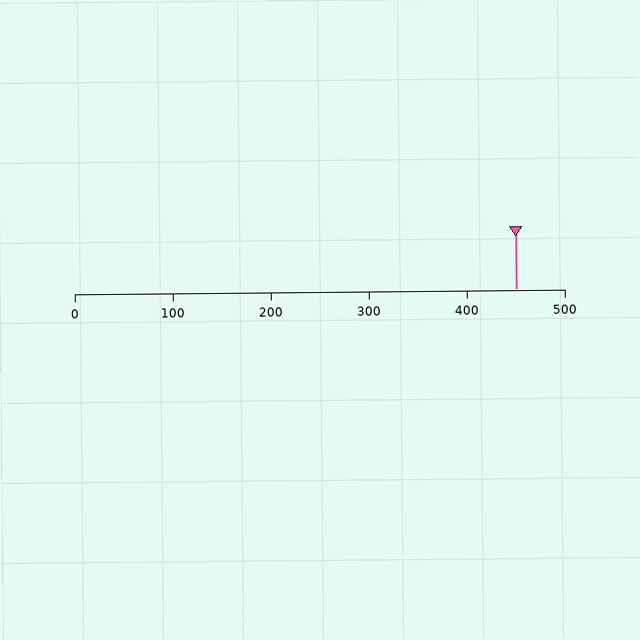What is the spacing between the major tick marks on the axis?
The major ticks are spaced 100 apart.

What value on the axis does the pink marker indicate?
The marker indicates approximately 450.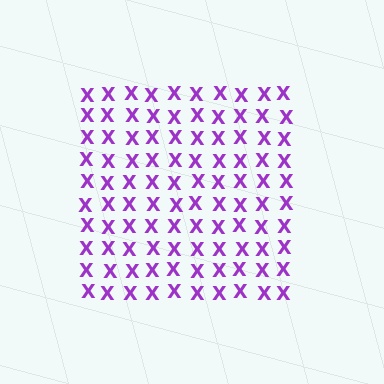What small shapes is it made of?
It is made of small letter X's.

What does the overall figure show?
The overall figure shows a square.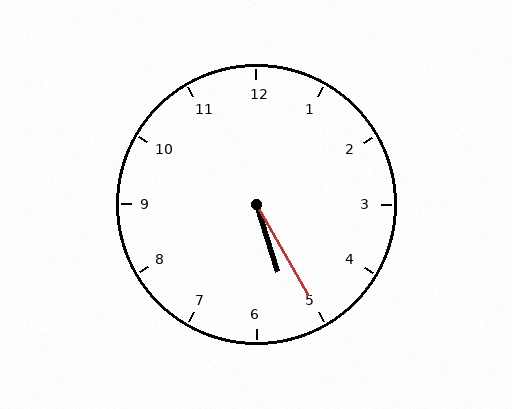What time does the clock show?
5:25.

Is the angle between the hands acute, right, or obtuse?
It is acute.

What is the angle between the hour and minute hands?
Approximately 12 degrees.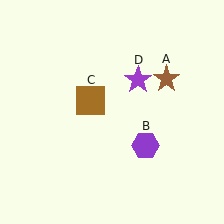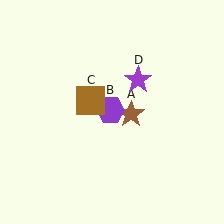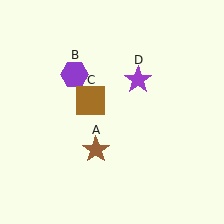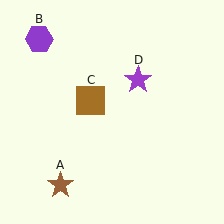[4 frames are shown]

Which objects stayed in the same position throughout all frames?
Brown square (object C) and purple star (object D) remained stationary.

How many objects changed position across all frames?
2 objects changed position: brown star (object A), purple hexagon (object B).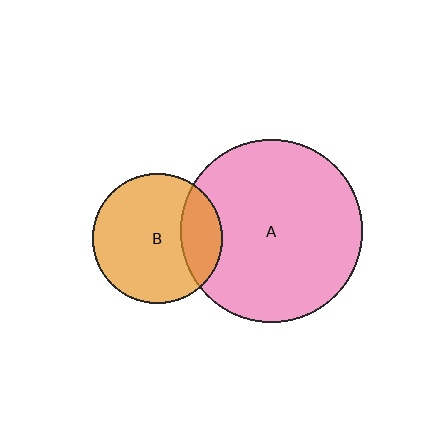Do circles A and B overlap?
Yes.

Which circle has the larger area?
Circle A (pink).